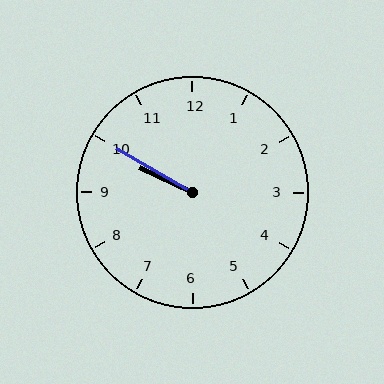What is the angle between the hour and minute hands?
Approximately 5 degrees.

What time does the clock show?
9:50.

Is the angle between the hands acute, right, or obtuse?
It is acute.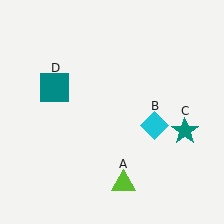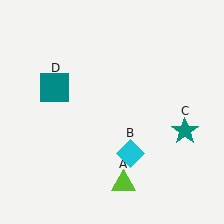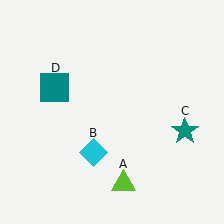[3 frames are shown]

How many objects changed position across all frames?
1 object changed position: cyan diamond (object B).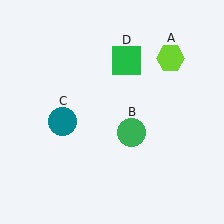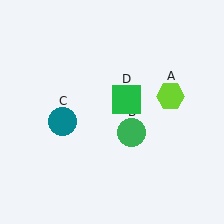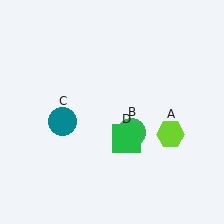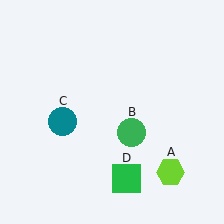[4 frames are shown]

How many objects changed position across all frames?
2 objects changed position: lime hexagon (object A), green square (object D).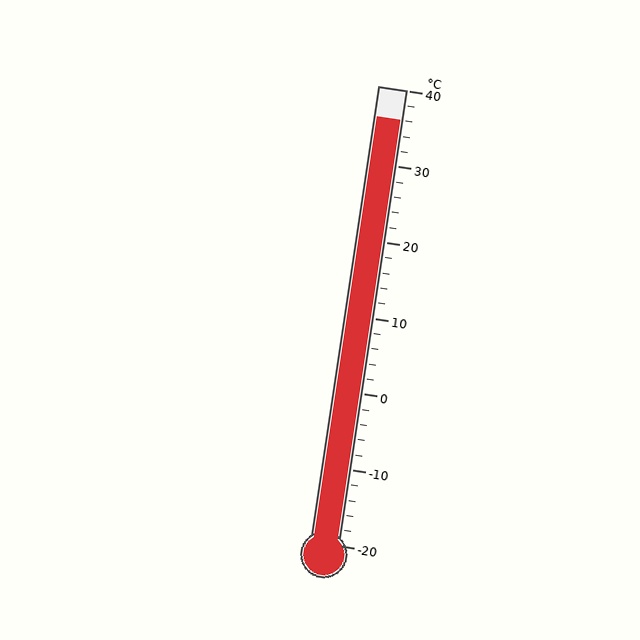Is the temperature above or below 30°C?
The temperature is above 30°C.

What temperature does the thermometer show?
The thermometer shows approximately 36°C.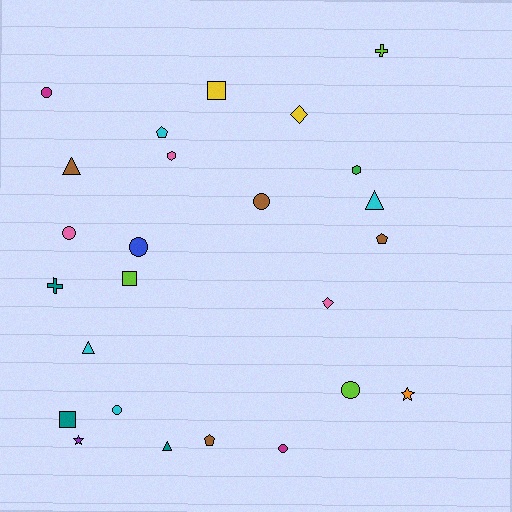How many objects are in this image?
There are 25 objects.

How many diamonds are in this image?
There are 2 diamonds.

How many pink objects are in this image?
There are 3 pink objects.